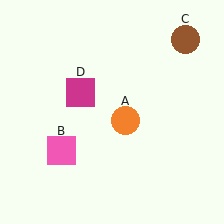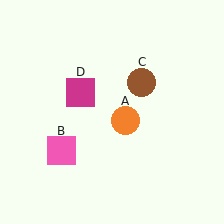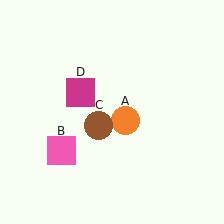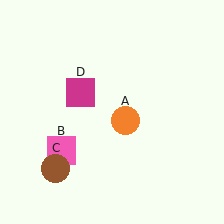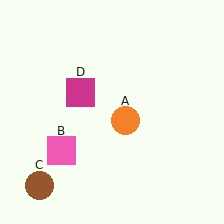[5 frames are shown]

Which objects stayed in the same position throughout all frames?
Orange circle (object A) and pink square (object B) and magenta square (object D) remained stationary.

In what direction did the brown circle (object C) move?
The brown circle (object C) moved down and to the left.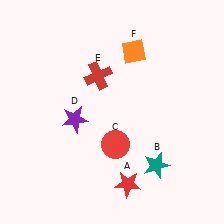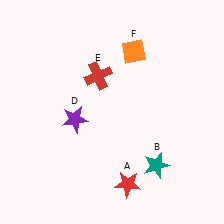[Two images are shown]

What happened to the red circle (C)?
The red circle (C) was removed in Image 2. It was in the bottom-right area of Image 1.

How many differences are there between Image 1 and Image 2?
There is 1 difference between the two images.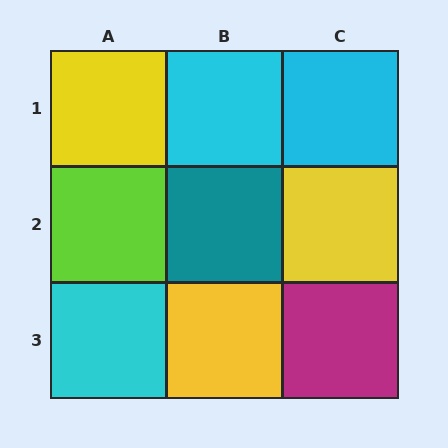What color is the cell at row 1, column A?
Yellow.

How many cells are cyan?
3 cells are cyan.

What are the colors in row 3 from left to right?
Cyan, yellow, magenta.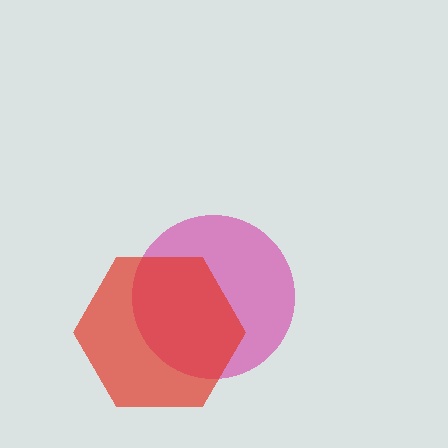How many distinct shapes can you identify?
There are 2 distinct shapes: a magenta circle, a red hexagon.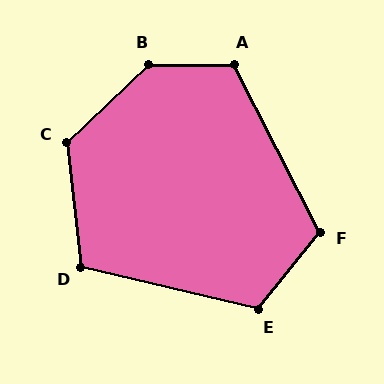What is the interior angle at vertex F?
Approximately 114 degrees (obtuse).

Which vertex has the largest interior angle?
B, at approximately 136 degrees.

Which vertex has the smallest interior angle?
D, at approximately 109 degrees.